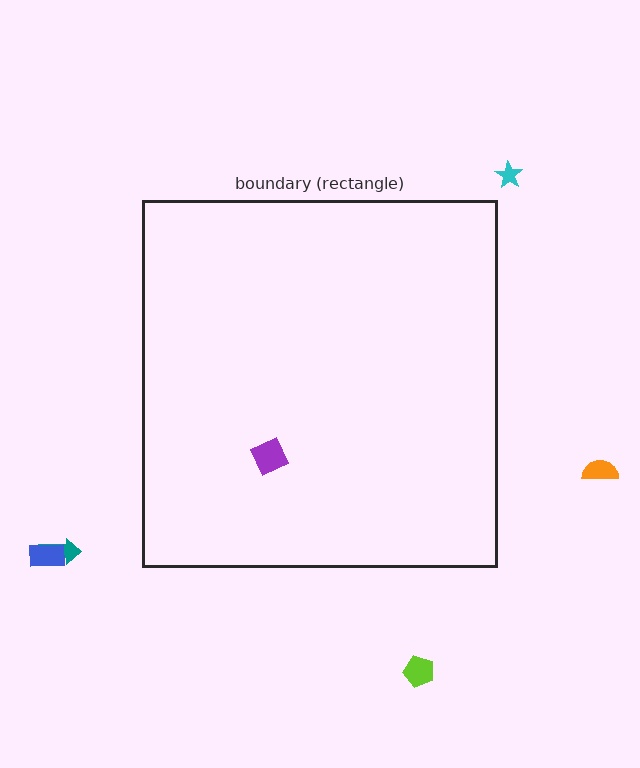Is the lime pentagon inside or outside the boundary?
Outside.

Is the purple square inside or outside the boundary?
Inside.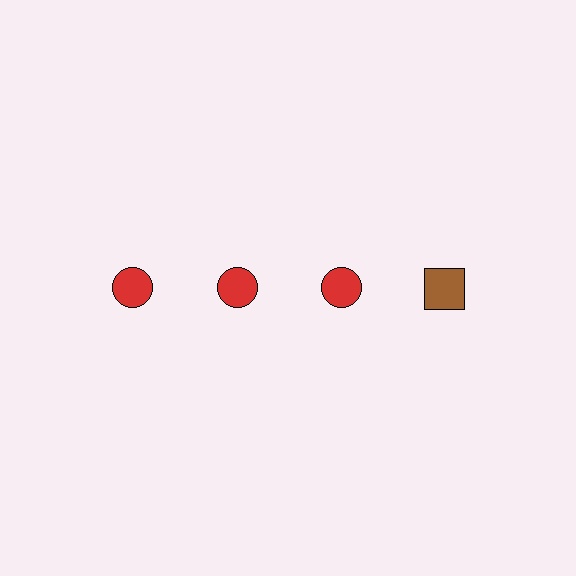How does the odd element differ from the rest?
It differs in both color (brown instead of red) and shape (square instead of circle).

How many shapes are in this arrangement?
There are 4 shapes arranged in a grid pattern.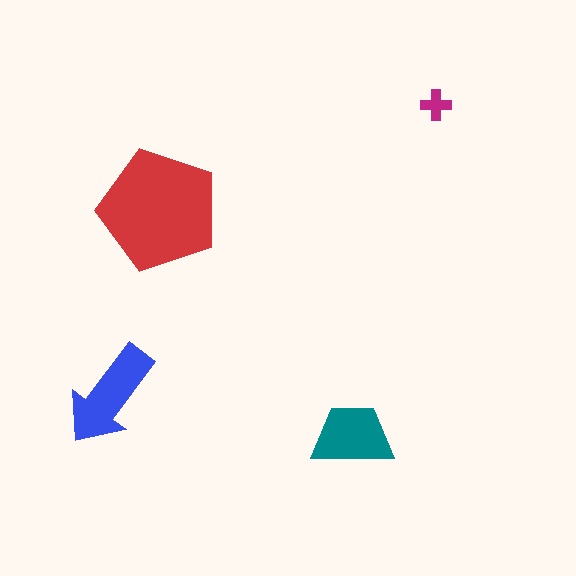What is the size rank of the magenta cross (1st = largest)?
4th.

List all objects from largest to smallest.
The red pentagon, the blue arrow, the teal trapezoid, the magenta cross.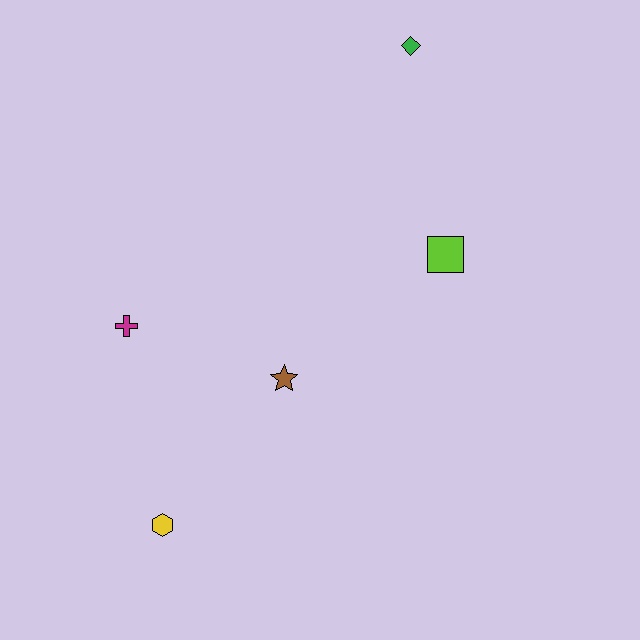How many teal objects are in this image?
There are no teal objects.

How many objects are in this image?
There are 5 objects.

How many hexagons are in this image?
There is 1 hexagon.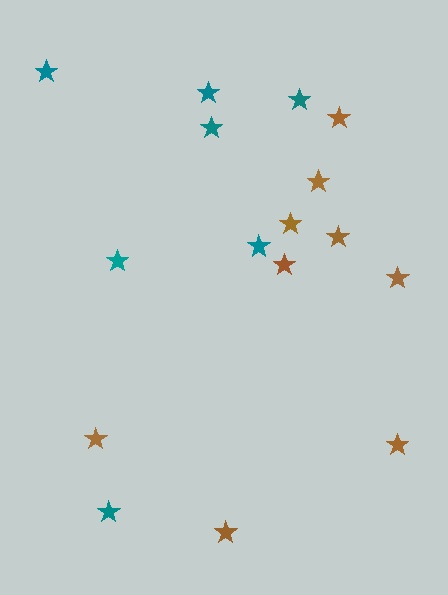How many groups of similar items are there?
There are 2 groups: one group of brown stars (9) and one group of teal stars (7).